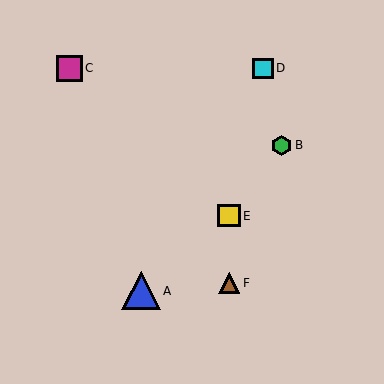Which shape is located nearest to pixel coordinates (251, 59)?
The cyan square (labeled D) at (263, 68) is nearest to that location.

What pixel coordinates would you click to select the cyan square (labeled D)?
Click at (263, 68) to select the cyan square D.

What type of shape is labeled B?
Shape B is a green hexagon.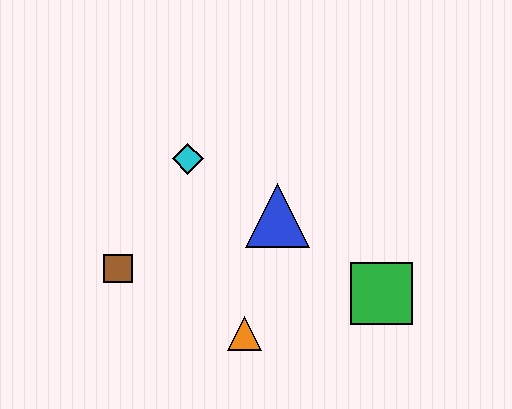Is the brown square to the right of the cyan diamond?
No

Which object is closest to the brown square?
The cyan diamond is closest to the brown square.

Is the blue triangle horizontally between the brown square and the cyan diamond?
No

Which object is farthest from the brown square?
The green square is farthest from the brown square.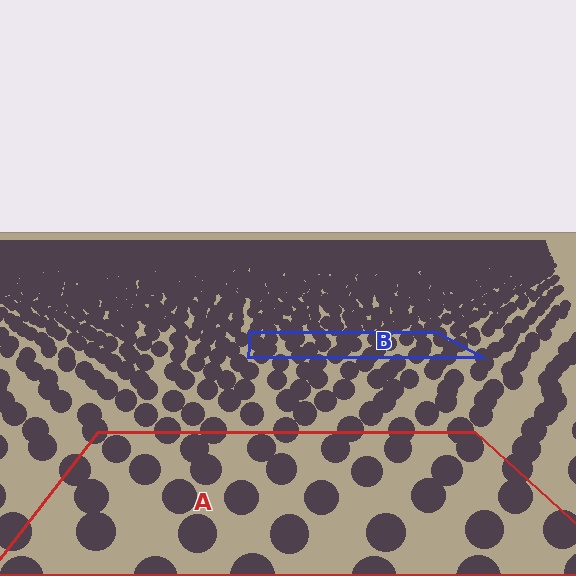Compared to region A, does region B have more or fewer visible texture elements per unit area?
Region B has more texture elements per unit area — they are packed more densely because it is farther away.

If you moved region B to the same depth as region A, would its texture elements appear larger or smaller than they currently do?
They would appear larger. At a closer depth, the same texture elements are projected at a bigger on-screen size.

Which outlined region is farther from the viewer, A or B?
Region B is farther from the viewer — the texture elements inside it appear smaller and more densely packed.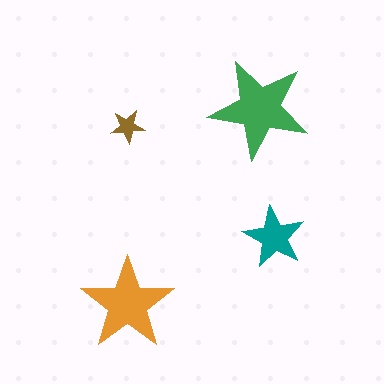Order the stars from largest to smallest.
the green one, the orange one, the teal one, the brown one.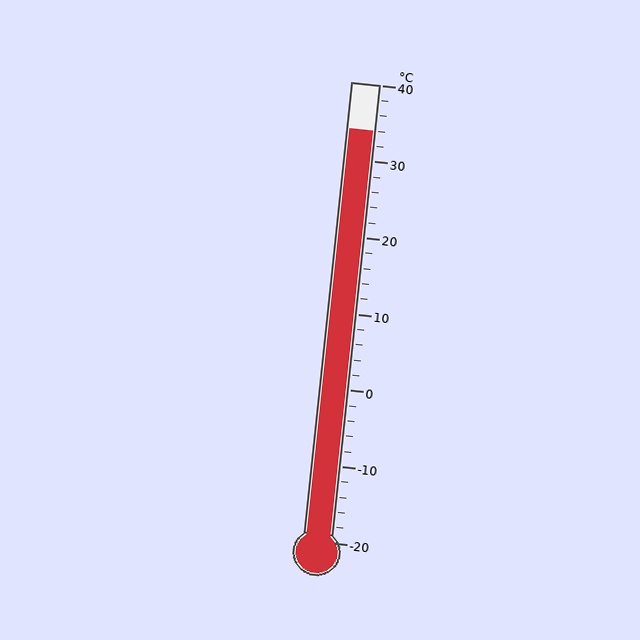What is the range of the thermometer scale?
The thermometer scale ranges from -20°C to 40°C.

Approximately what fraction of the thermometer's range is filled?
The thermometer is filled to approximately 90% of its range.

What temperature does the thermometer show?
The thermometer shows approximately 34°C.